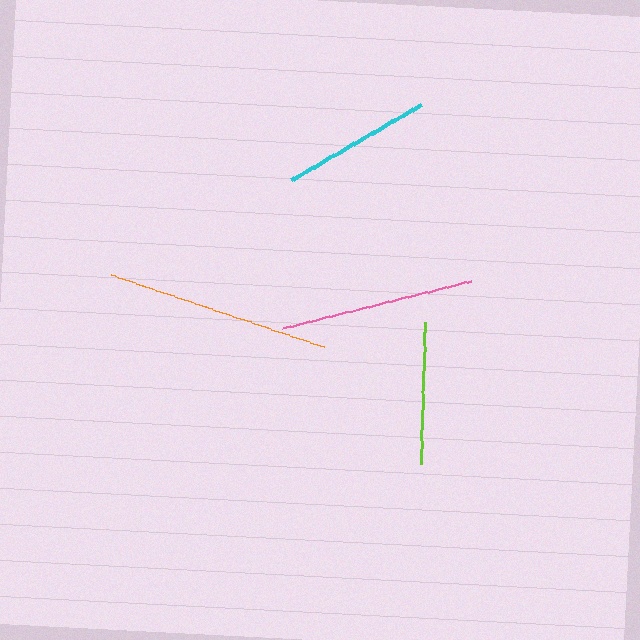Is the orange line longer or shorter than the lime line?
The orange line is longer than the lime line.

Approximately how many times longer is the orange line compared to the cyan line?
The orange line is approximately 1.5 times the length of the cyan line.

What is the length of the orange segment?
The orange segment is approximately 224 pixels long.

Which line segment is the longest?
The orange line is the longest at approximately 224 pixels.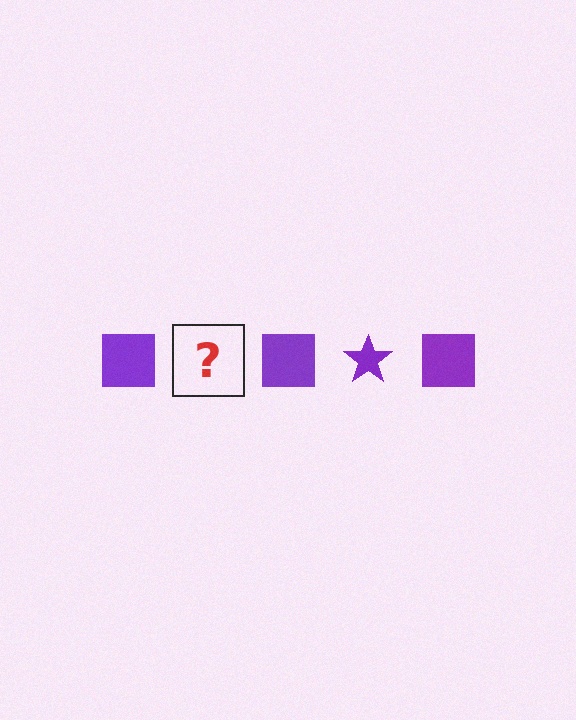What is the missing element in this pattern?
The missing element is a purple star.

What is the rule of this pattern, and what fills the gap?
The rule is that the pattern cycles through square, star shapes in purple. The gap should be filled with a purple star.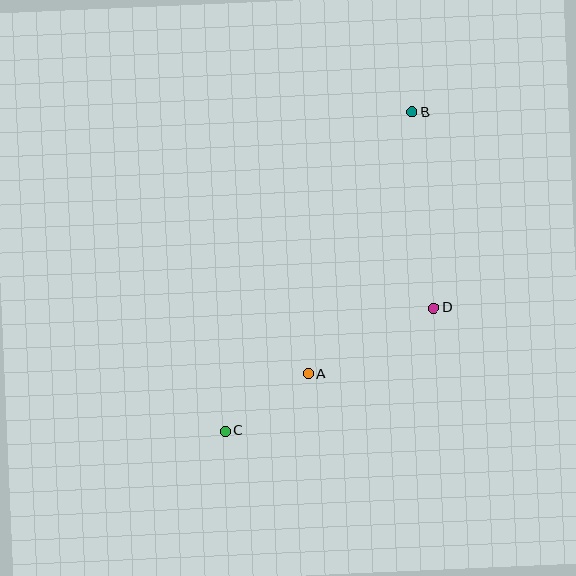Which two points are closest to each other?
Points A and C are closest to each other.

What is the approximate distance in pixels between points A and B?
The distance between A and B is approximately 282 pixels.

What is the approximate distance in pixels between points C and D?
The distance between C and D is approximately 242 pixels.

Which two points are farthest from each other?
Points B and C are farthest from each other.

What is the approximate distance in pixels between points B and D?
The distance between B and D is approximately 197 pixels.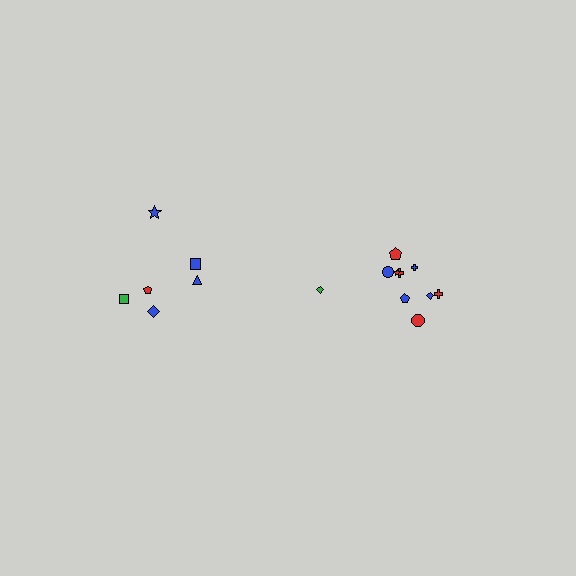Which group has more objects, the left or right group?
The right group.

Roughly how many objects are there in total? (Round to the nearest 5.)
Roughly 15 objects in total.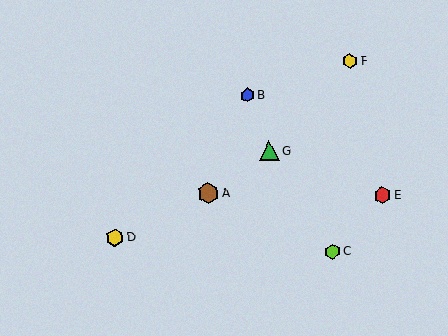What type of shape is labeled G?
Shape G is a green triangle.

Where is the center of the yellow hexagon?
The center of the yellow hexagon is at (350, 61).